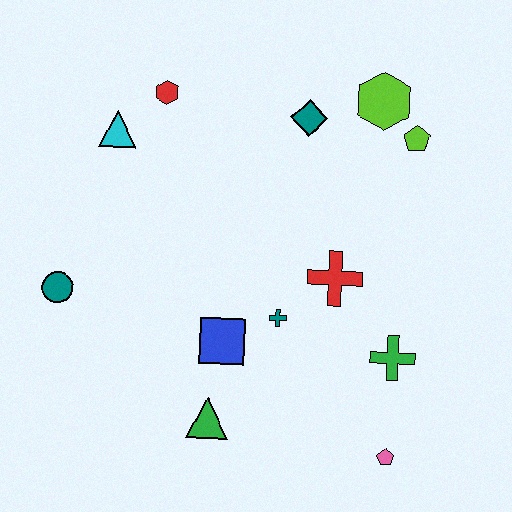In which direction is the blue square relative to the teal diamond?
The blue square is below the teal diamond.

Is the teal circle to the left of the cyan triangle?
Yes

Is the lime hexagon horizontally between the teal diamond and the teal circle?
No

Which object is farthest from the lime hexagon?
The teal circle is farthest from the lime hexagon.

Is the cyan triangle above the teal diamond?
No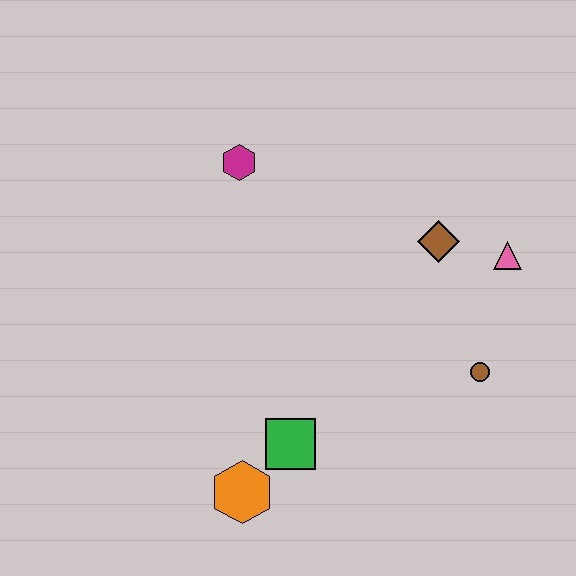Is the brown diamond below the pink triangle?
No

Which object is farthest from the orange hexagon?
The pink triangle is farthest from the orange hexagon.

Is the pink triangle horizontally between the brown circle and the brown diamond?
No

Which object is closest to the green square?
The orange hexagon is closest to the green square.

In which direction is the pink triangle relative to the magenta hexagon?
The pink triangle is to the right of the magenta hexagon.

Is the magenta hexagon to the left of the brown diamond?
Yes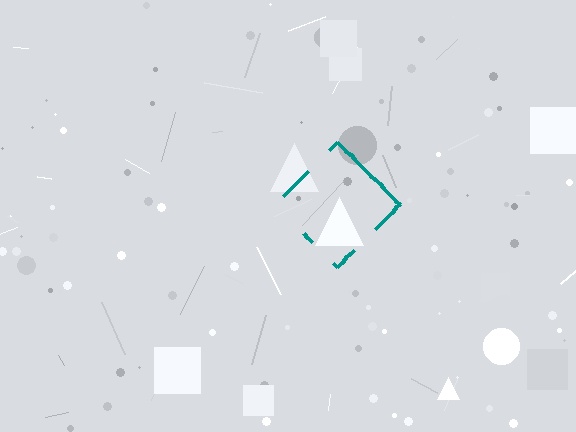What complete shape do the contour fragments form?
The contour fragments form a diamond.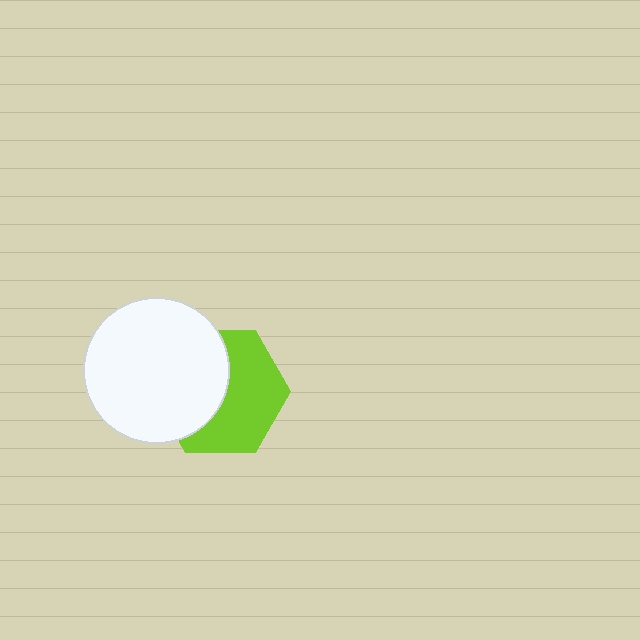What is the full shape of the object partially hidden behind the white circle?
The partially hidden object is a lime hexagon.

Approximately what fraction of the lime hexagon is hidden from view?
Roughly 46% of the lime hexagon is hidden behind the white circle.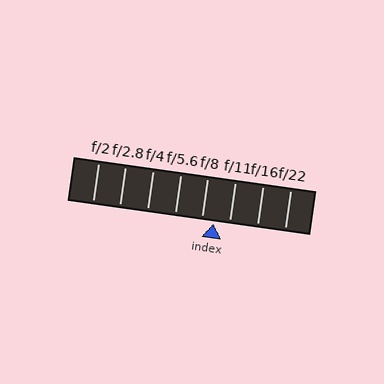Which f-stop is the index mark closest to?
The index mark is closest to f/8.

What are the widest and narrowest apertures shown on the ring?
The widest aperture shown is f/2 and the narrowest is f/22.